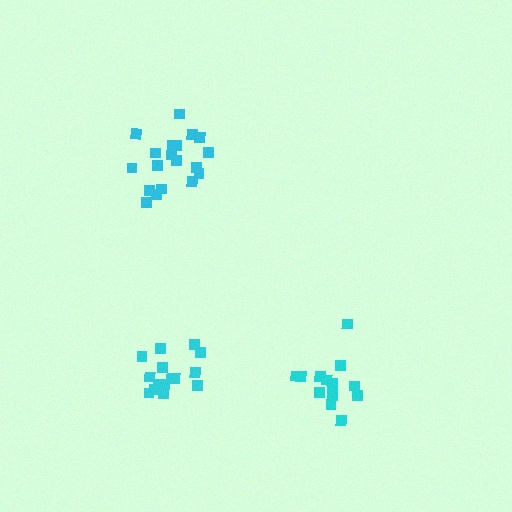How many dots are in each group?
Group 1: 14 dots, Group 2: 19 dots, Group 3: 15 dots (48 total).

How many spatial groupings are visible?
There are 3 spatial groupings.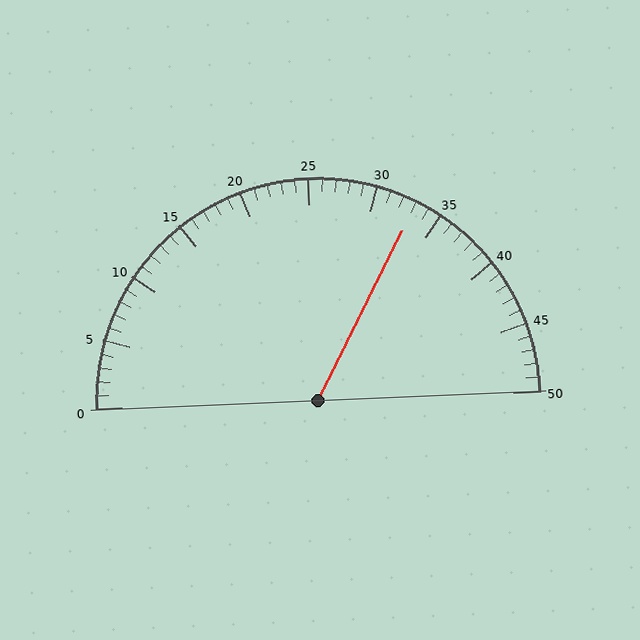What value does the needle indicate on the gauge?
The needle indicates approximately 33.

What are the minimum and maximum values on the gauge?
The gauge ranges from 0 to 50.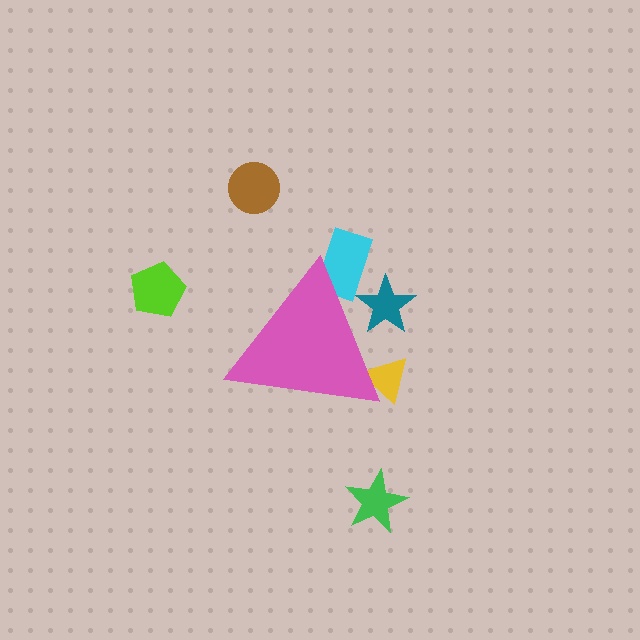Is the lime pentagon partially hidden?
No, the lime pentagon is fully visible.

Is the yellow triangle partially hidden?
Yes, the yellow triangle is partially hidden behind the pink triangle.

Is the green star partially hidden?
No, the green star is fully visible.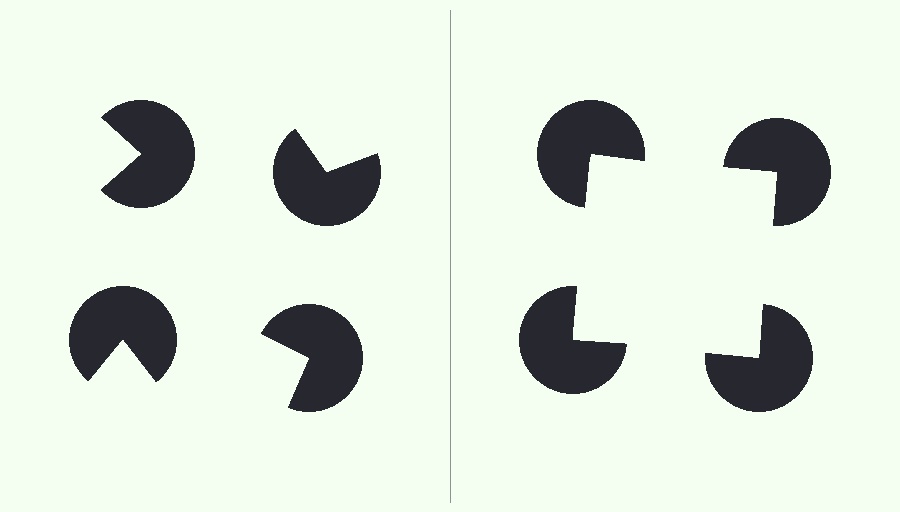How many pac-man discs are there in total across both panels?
8 — 4 on each side.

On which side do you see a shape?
An illusory square appears on the right side. On the left side the wedge cuts are rotated, so no coherent shape forms.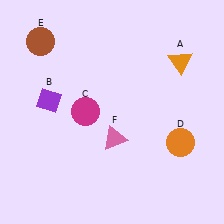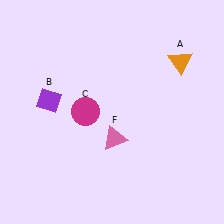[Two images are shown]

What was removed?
The orange circle (D), the brown circle (E) were removed in Image 2.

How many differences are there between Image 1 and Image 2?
There are 2 differences between the two images.